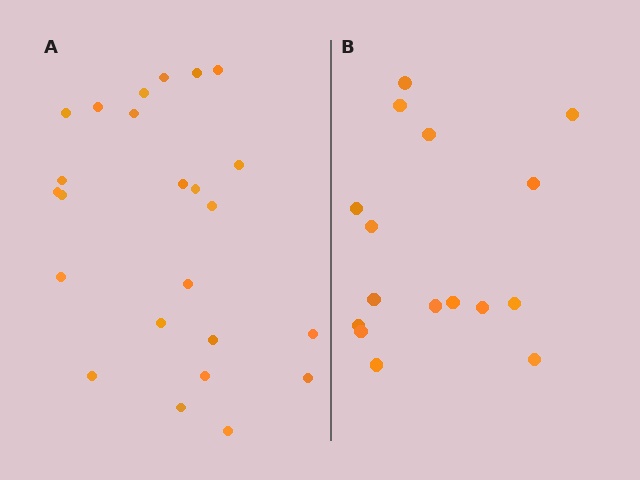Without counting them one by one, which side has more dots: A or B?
Region A (the left region) has more dots.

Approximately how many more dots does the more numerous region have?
Region A has roughly 8 or so more dots than region B.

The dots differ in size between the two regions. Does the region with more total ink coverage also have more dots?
No. Region B has more total ink coverage because its dots are larger, but region A actually contains more individual dots. Total area can be misleading — the number of items is what matters here.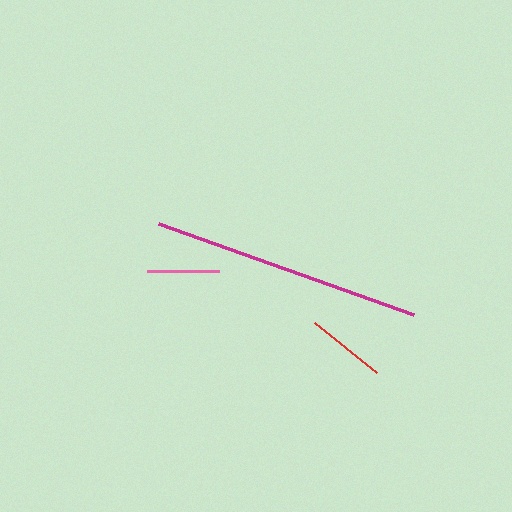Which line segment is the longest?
The magenta line is the longest at approximately 271 pixels.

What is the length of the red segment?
The red segment is approximately 79 pixels long.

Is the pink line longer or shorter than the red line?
The red line is longer than the pink line.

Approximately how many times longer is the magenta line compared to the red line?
The magenta line is approximately 3.4 times the length of the red line.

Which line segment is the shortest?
The pink line is the shortest at approximately 72 pixels.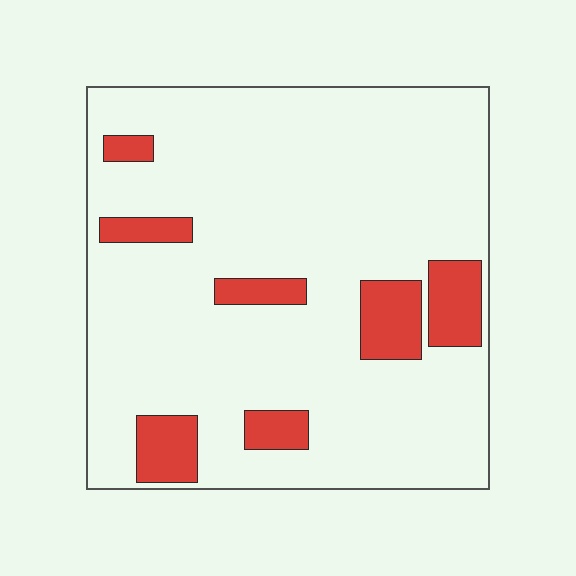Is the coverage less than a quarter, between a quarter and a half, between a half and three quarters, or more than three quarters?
Less than a quarter.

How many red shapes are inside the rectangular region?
7.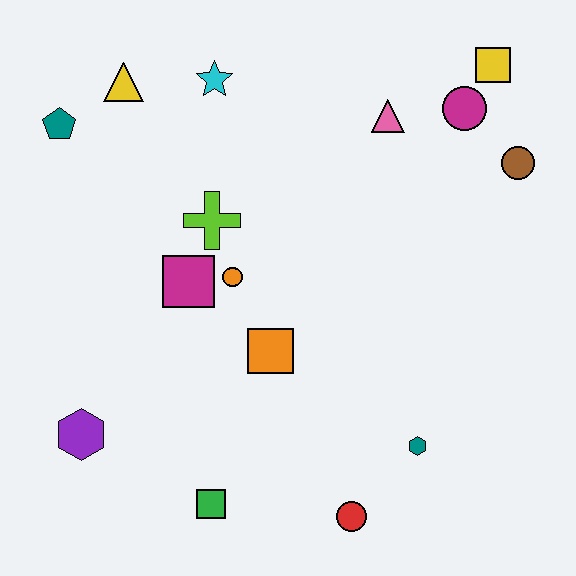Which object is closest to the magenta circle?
The yellow square is closest to the magenta circle.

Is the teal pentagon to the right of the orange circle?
No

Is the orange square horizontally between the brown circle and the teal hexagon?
No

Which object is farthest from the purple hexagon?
The yellow square is farthest from the purple hexagon.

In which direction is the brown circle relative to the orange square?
The brown circle is to the right of the orange square.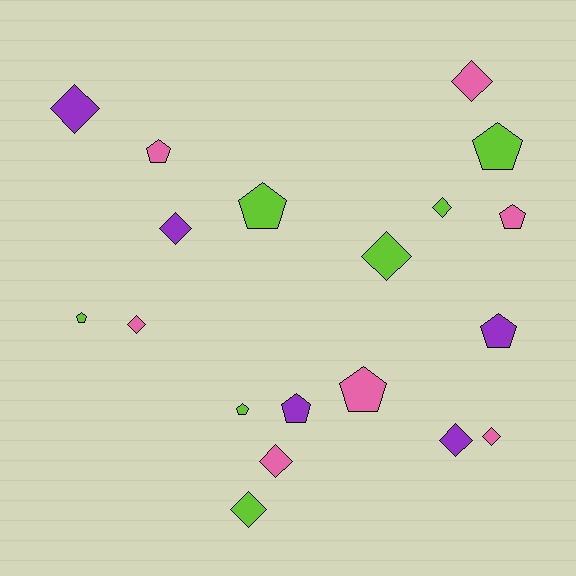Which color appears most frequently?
Pink, with 7 objects.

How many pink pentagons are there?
There are 3 pink pentagons.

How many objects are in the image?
There are 19 objects.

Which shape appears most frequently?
Diamond, with 10 objects.